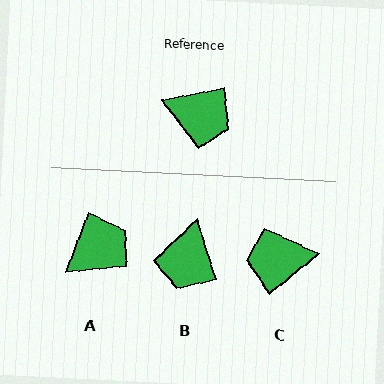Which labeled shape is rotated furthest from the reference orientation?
C, about 152 degrees away.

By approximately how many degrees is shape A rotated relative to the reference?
Approximately 59 degrees counter-clockwise.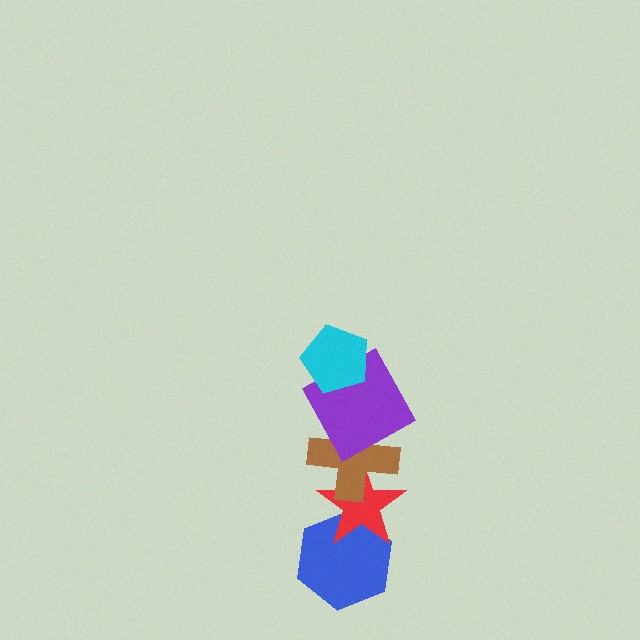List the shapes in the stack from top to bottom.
From top to bottom: the cyan pentagon, the purple square, the brown cross, the red star, the blue hexagon.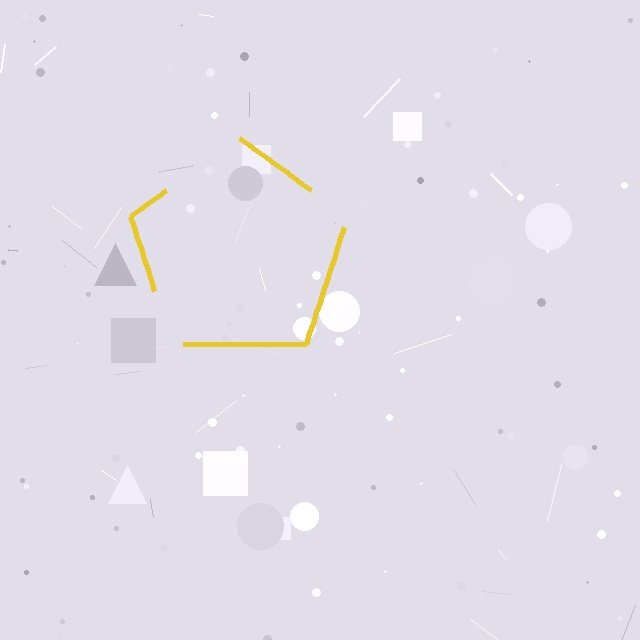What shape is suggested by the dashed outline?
The dashed outline suggests a pentagon.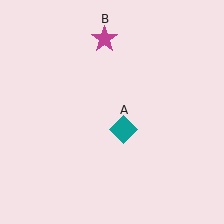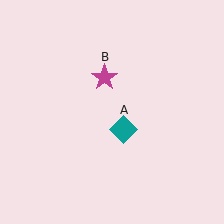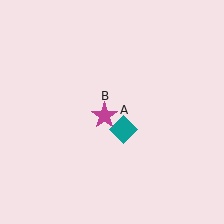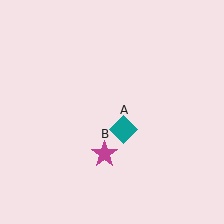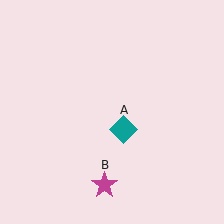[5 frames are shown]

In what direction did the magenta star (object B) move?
The magenta star (object B) moved down.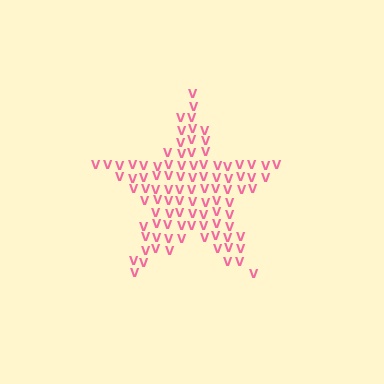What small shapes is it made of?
It is made of small letter V's.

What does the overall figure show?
The overall figure shows a star.